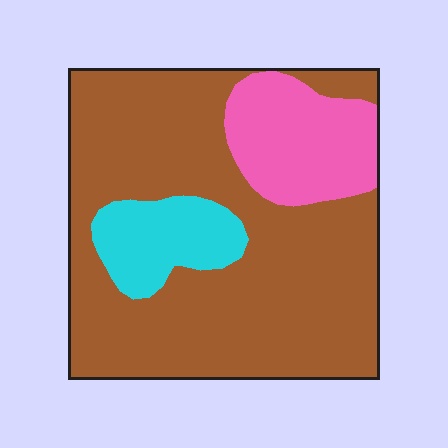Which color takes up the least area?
Cyan, at roughly 10%.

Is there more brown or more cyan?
Brown.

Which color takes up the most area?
Brown, at roughly 70%.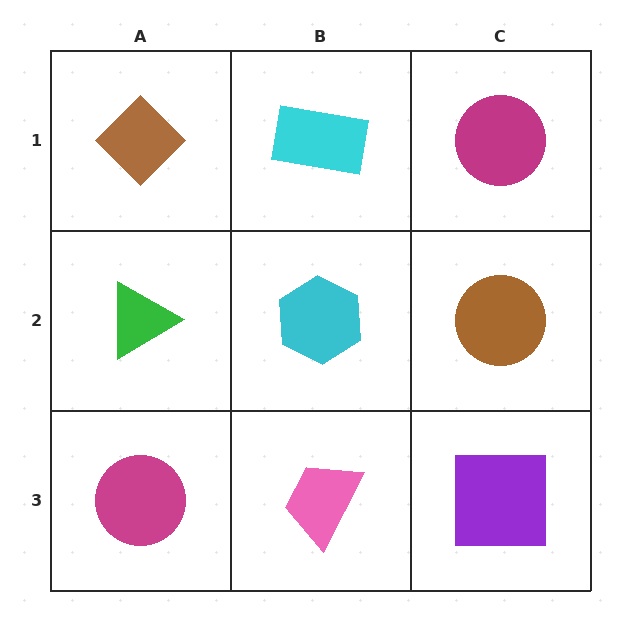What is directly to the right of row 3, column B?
A purple square.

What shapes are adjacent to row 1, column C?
A brown circle (row 2, column C), a cyan rectangle (row 1, column B).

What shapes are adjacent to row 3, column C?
A brown circle (row 2, column C), a pink trapezoid (row 3, column B).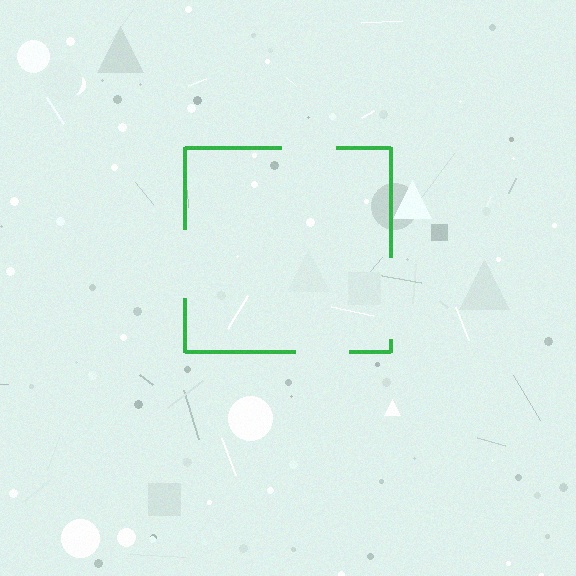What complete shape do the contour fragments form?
The contour fragments form a square.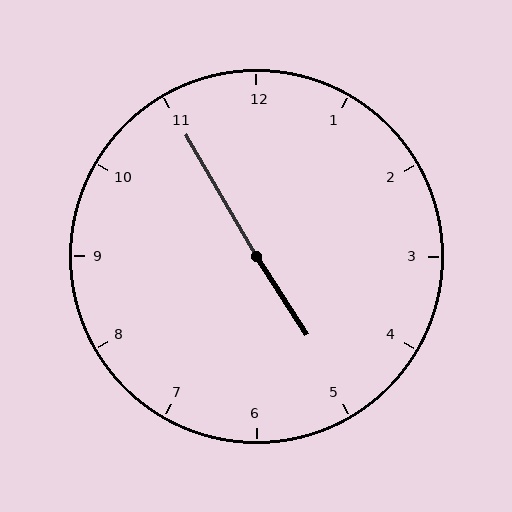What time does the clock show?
4:55.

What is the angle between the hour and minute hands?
Approximately 178 degrees.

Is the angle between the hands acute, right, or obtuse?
It is obtuse.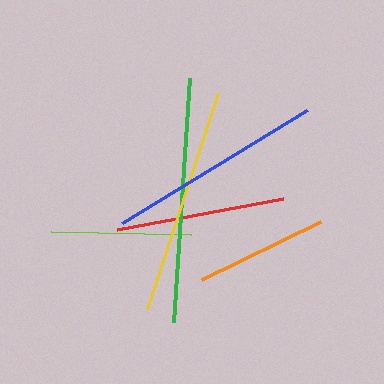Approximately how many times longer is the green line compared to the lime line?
The green line is approximately 1.7 times the length of the lime line.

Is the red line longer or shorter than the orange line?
The red line is longer than the orange line.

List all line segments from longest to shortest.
From longest to shortest: green, yellow, blue, red, lime, orange.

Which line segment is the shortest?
The orange line is the shortest at approximately 132 pixels.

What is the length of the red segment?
The red segment is approximately 169 pixels long.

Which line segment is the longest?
The green line is the longest at approximately 245 pixels.